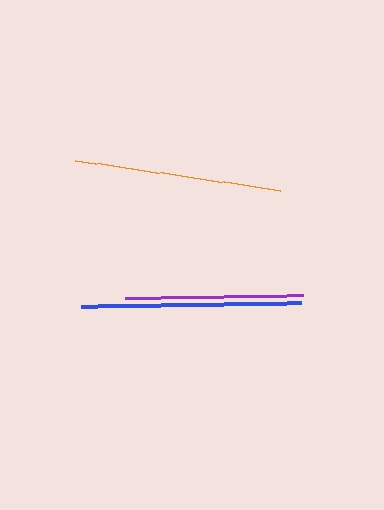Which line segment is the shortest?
The purple line is the shortest at approximately 178 pixels.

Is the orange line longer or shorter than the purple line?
The orange line is longer than the purple line.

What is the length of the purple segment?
The purple segment is approximately 178 pixels long.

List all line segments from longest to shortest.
From longest to shortest: blue, orange, purple.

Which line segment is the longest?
The blue line is the longest at approximately 220 pixels.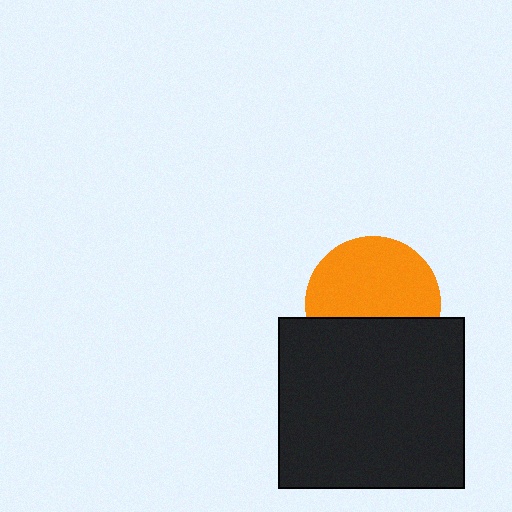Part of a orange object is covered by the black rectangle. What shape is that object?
It is a circle.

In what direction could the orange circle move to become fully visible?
The orange circle could move up. That would shift it out from behind the black rectangle entirely.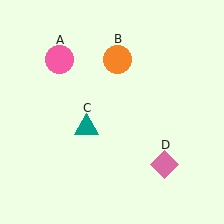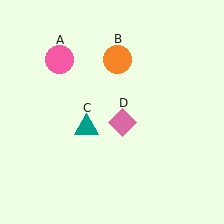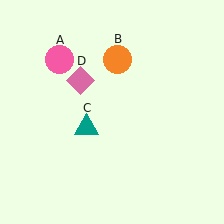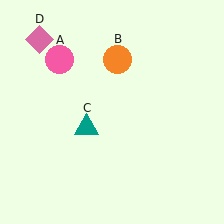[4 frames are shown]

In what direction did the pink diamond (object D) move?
The pink diamond (object D) moved up and to the left.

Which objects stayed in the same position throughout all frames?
Pink circle (object A) and orange circle (object B) and teal triangle (object C) remained stationary.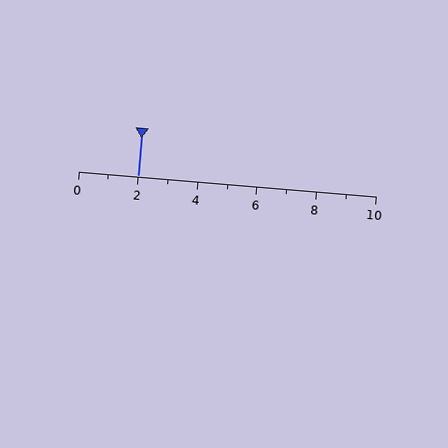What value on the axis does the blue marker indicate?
The marker indicates approximately 2.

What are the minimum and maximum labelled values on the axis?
The axis runs from 0 to 10.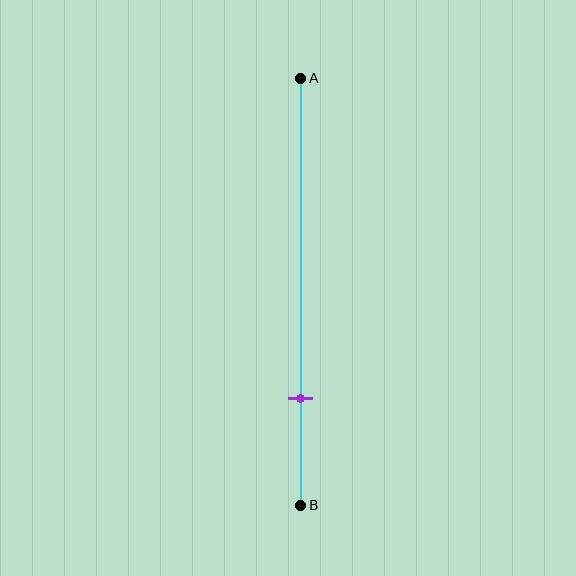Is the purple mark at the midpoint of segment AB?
No, the mark is at about 75% from A, not at the 50% midpoint.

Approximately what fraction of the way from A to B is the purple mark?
The purple mark is approximately 75% of the way from A to B.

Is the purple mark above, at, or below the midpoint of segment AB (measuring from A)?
The purple mark is below the midpoint of segment AB.